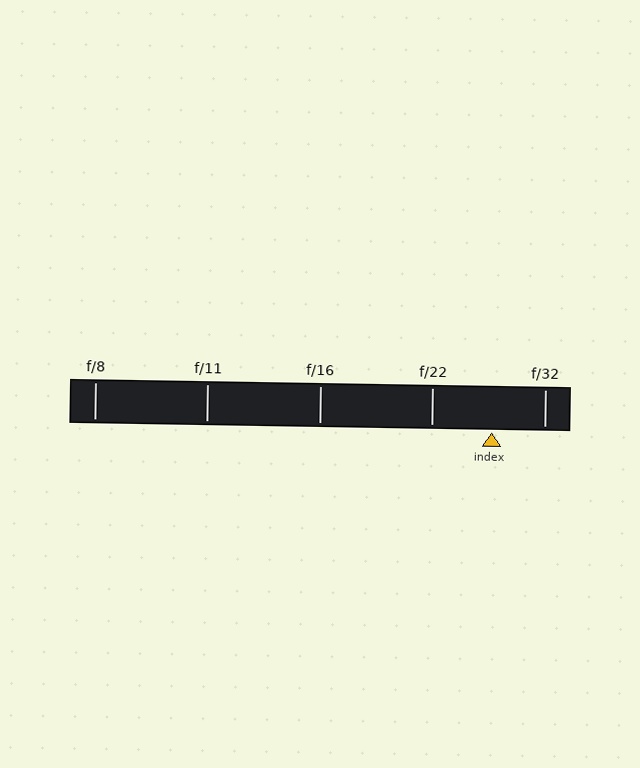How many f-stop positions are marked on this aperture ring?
There are 5 f-stop positions marked.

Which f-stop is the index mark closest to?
The index mark is closest to f/32.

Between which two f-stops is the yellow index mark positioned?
The index mark is between f/22 and f/32.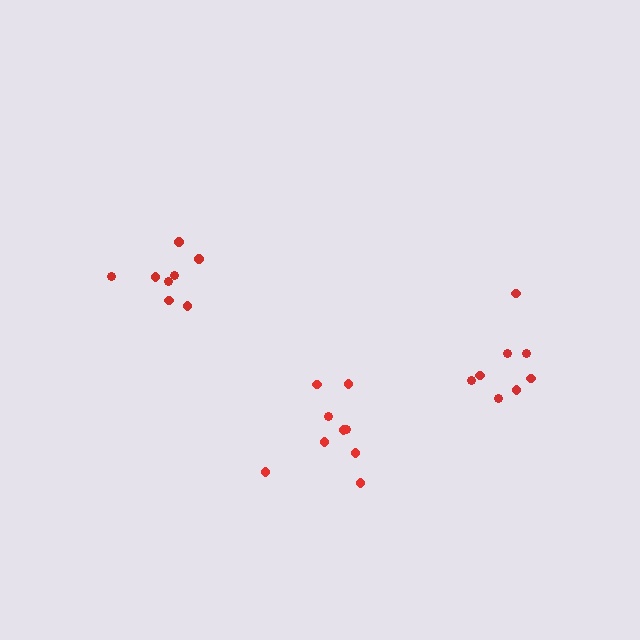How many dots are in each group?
Group 1: 8 dots, Group 2: 8 dots, Group 3: 9 dots (25 total).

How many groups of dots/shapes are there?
There are 3 groups.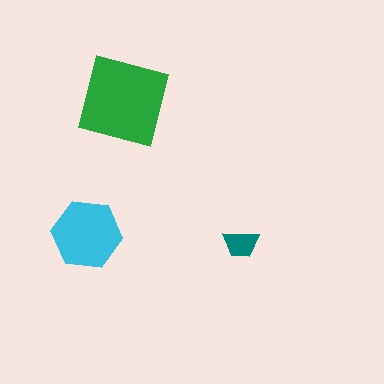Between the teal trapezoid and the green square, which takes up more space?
The green square.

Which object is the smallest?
The teal trapezoid.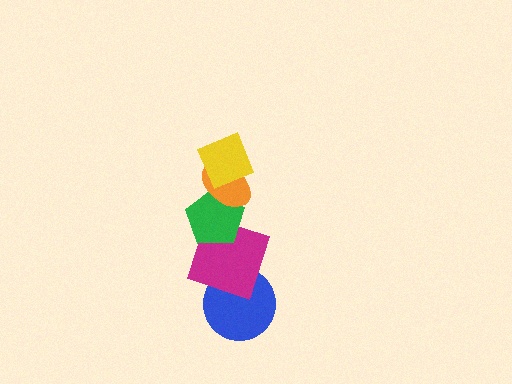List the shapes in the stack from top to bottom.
From top to bottom: the yellow square, the orange ellipse, the green pentagon, the magenta square, the blue circle.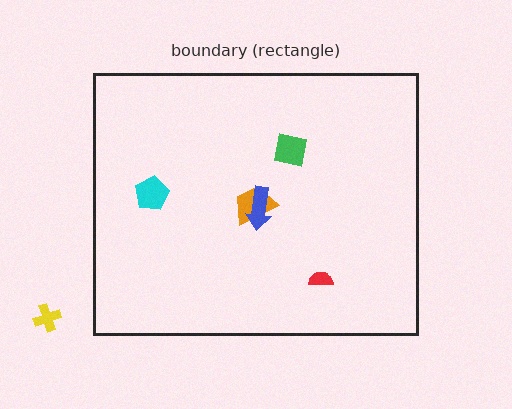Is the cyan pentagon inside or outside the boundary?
Inside.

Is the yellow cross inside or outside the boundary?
Outside.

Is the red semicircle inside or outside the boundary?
Inside.